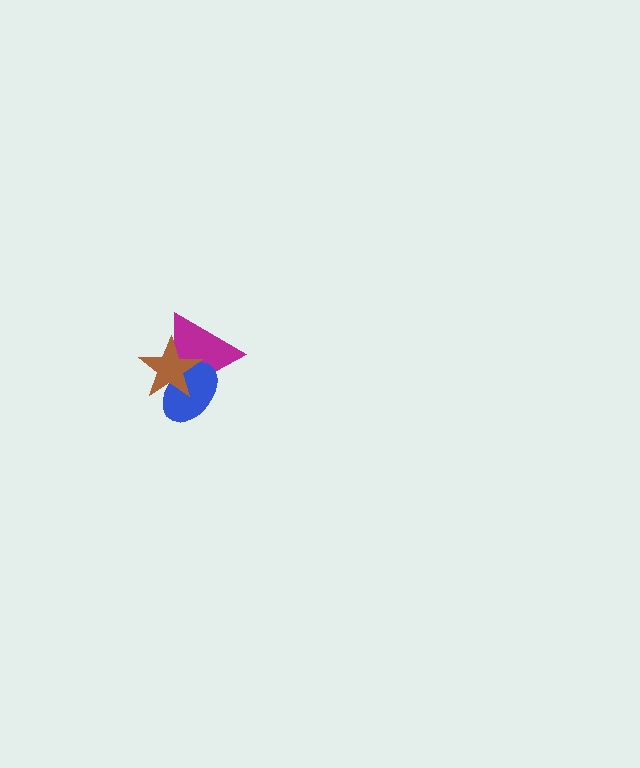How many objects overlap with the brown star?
2 objects overlap with the brown star.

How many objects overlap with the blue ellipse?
2 objects overlap with the blue ellipse.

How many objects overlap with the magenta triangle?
2 objects overlap with the magenta triangle.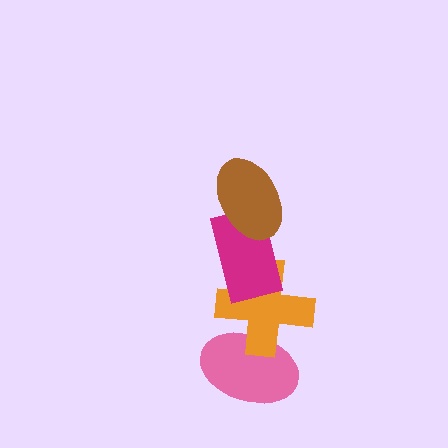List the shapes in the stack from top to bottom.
From top to bottom: the brown ellipse, the magenta rectangle, the orange cross, the pink ellipse.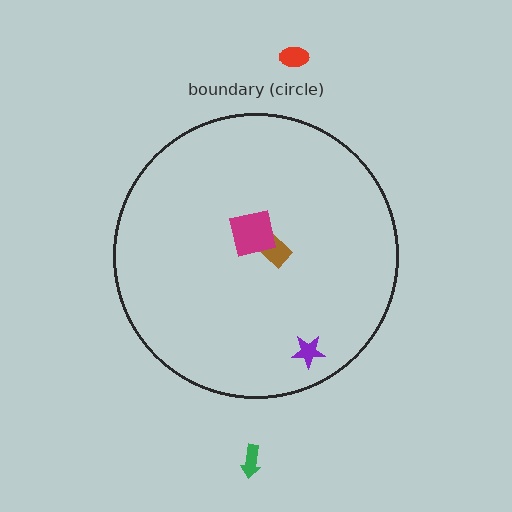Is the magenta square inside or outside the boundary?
Inside.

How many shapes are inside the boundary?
3 inside, 2 outside.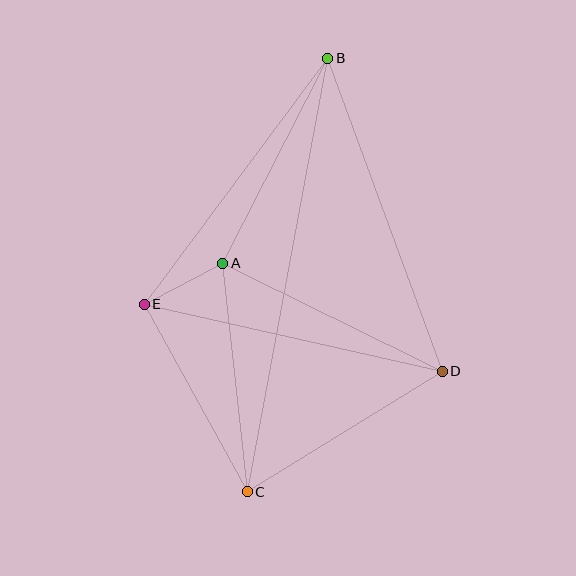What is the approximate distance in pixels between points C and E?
The distance between C and E is approximately 214 pixels.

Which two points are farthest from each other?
Points B and C are farthest from each other.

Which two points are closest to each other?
Points A and E are closest to each other.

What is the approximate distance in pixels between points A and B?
The distance between A and B is approximately 230 pixels.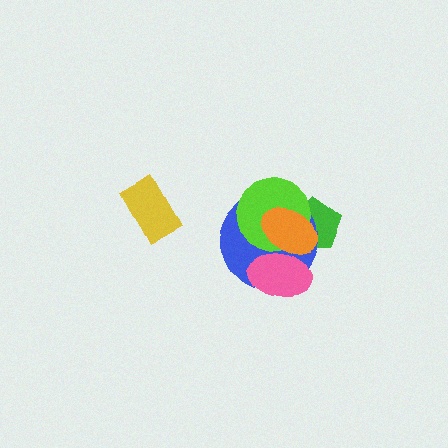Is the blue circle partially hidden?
Yes, it is partially covered by another shape.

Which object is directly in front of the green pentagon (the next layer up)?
The blue circle is directly in front of the green pentagon.